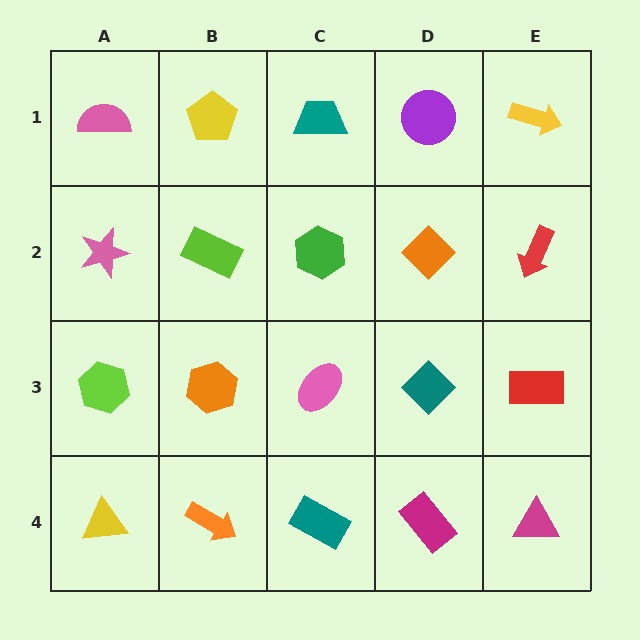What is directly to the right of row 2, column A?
A lime rectangle.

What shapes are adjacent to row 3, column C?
A green hexagon (row 2, column C), a teal rectangle (row 4, column C), an orange hexagon (row 3, column B), a teal diamond (row 3, column D).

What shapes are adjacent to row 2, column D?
A purple circle (row 1, column D), a teal diamond (row 3, column D), a green hexagon (row 2, column C), a red arrow (row 2, column E).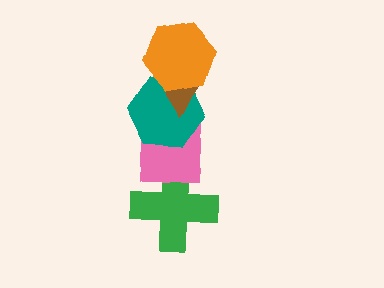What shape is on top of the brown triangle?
The orange hexagon is on top of the brown triangle.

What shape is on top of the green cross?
The pink square is on top of the green cross.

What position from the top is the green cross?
The green cross is 5th from the top.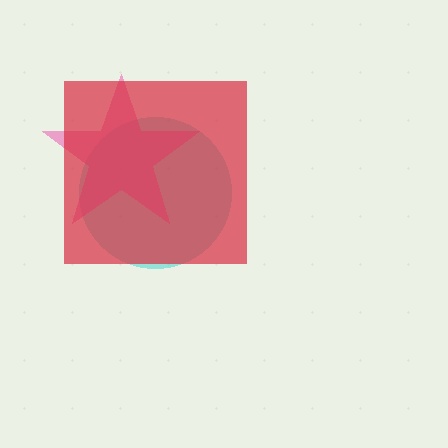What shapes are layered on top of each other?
The layered shapes are: a cyan circle, a pink star, a red square.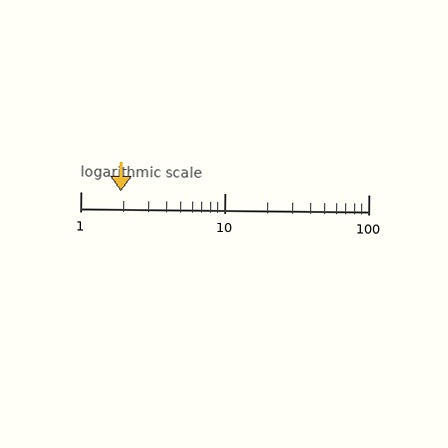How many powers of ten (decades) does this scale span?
The scale spans 2 decades, from 1 to 100.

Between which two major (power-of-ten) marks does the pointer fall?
The pointer is between 1 and 10.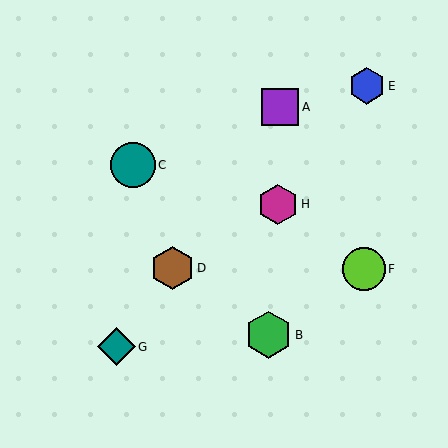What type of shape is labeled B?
Shape B is a green hexagon.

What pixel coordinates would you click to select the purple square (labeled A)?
Click at (280, 107) to select the purple square A.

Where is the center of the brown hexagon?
The center of the brown hexagon is at (173, 268).